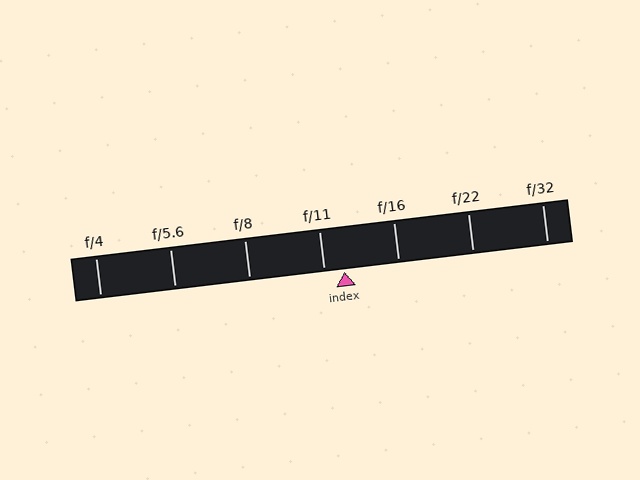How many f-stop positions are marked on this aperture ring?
There are 7 f-stop positions marked.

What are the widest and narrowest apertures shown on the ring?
The widest aperture shown is f/4 and the narrowest is f/32.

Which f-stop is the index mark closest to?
The index mark is closest to f/11.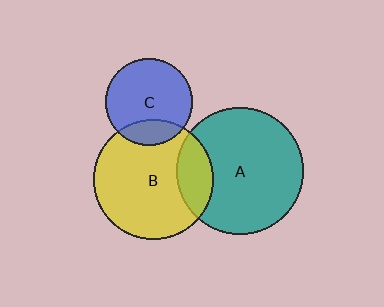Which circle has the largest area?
Circle A (teal).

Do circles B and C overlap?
Yes.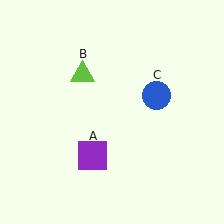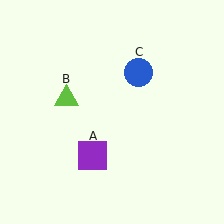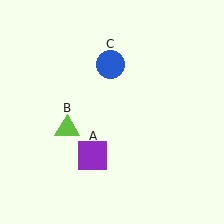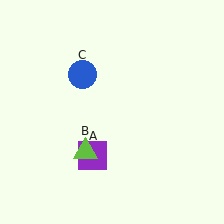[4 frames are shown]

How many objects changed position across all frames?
2 objects changed position: lime triangle (object B), blue circle (object C).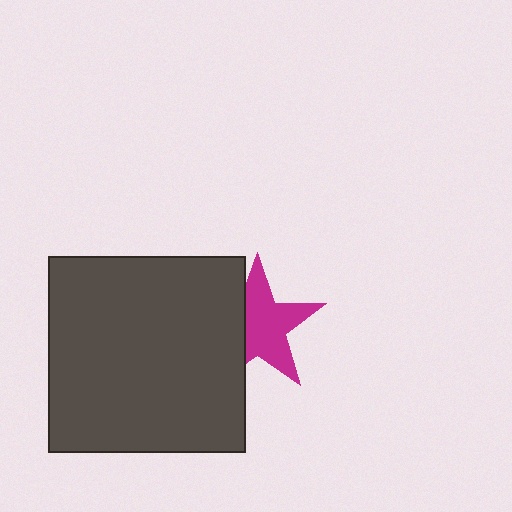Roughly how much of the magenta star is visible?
Most of it is visible (roughly 67%).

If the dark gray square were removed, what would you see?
You would see the complete magenta star.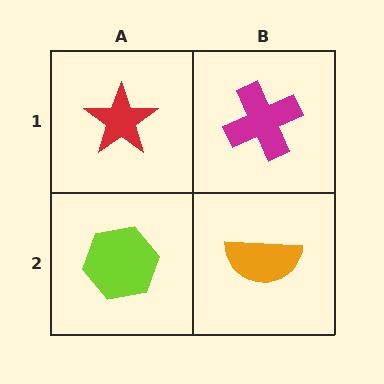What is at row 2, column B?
An orange semicircle.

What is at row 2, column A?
A lime hexagon.